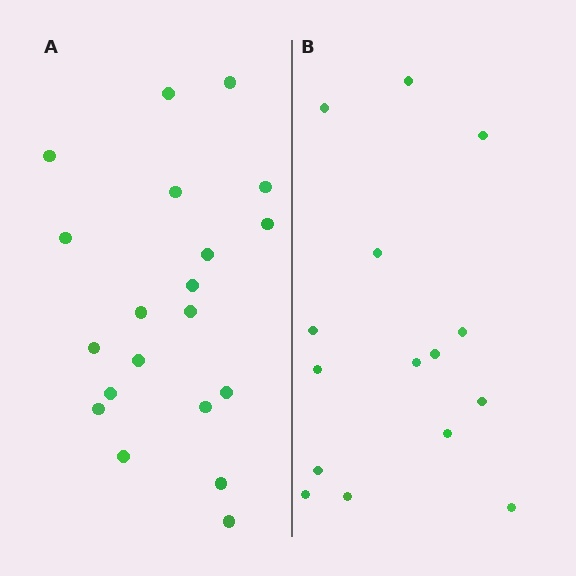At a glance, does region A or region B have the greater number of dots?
Region A (the left region) has more dots.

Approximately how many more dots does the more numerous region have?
Region A has about 5 more dots than region B.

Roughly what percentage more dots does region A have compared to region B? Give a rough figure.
About 35% more.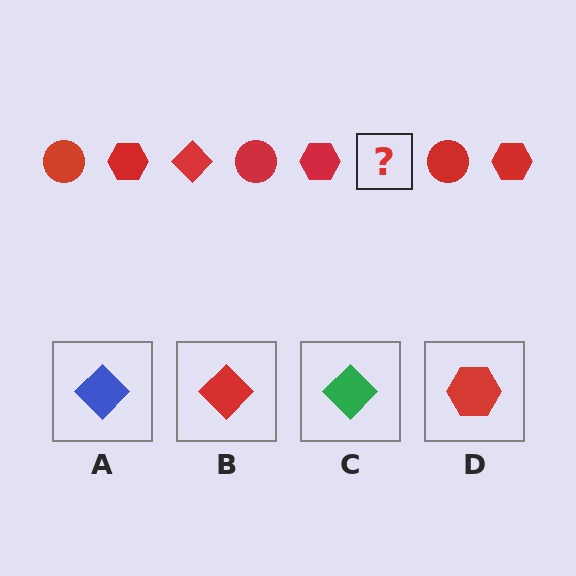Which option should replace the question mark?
Option B.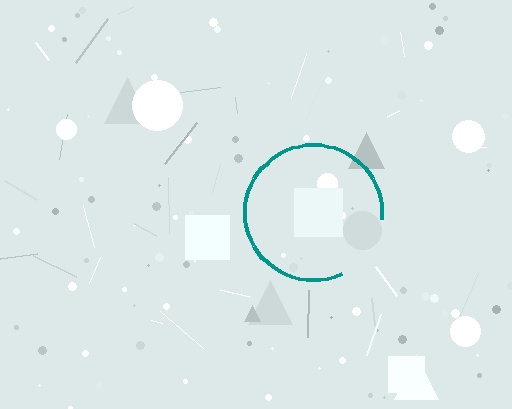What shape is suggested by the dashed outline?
The dashed outline suggests a circle.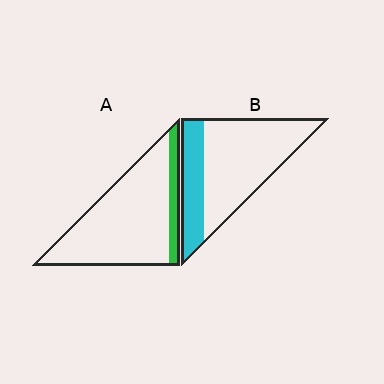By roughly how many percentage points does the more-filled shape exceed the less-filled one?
By roughly 15 percentage points (B over A).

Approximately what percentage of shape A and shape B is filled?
A is approximately 15% and B is approximately 30%.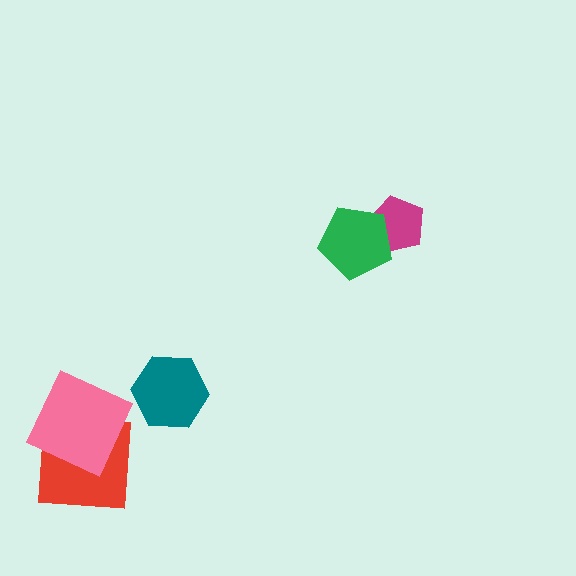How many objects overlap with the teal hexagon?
0 objects overlap with the teal hexagon.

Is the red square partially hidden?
Yes, it is partially covered by another shape.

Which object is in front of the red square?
The pink square is in front of the red square.